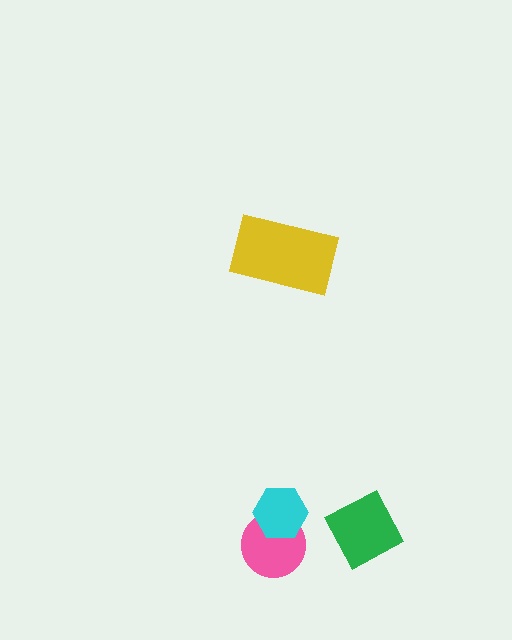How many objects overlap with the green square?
0 objects overlap with the green square.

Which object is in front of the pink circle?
The cyan hexagon is in front of the pink circle.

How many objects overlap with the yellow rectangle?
0 objects overlap with the yellow rectangle.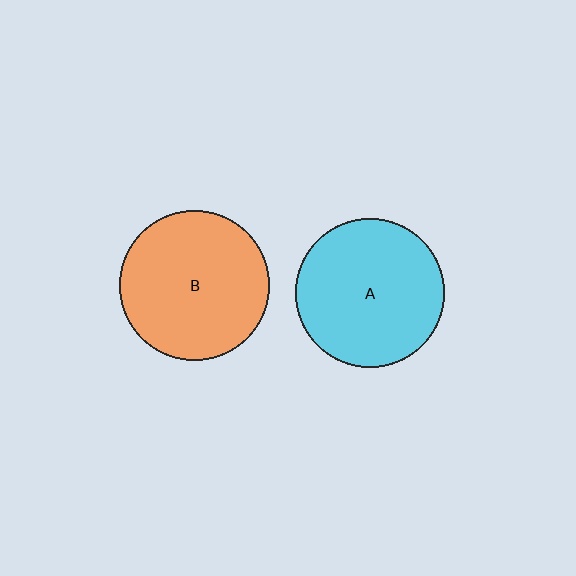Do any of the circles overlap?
No, none of the circles overlap.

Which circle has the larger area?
Circle B (orange).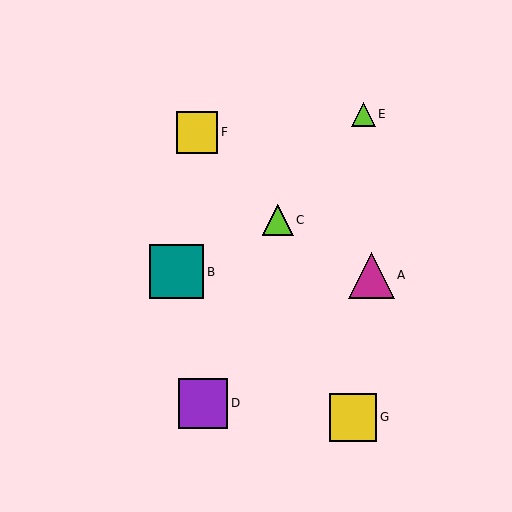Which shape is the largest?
The teal square (labeled B) is the largest.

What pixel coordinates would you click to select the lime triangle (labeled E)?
Click at (363, 114) to select the lime triangle E.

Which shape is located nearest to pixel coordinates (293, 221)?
The lime triangle (labeled C) at (278, 220) is nearest to that location.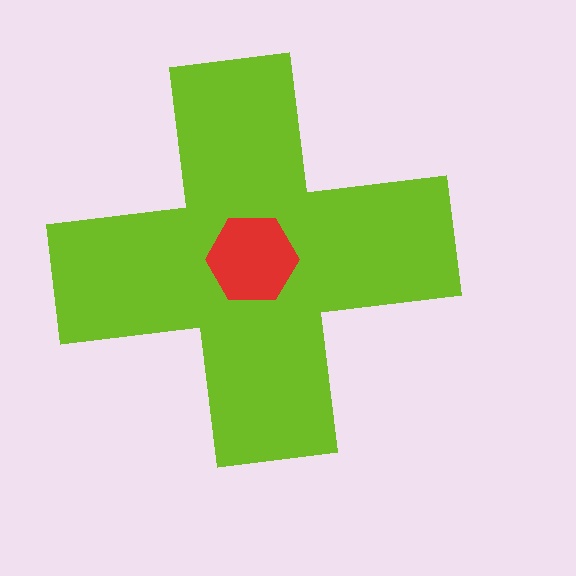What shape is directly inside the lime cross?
The red hexagon.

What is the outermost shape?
The lime cross.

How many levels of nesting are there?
2.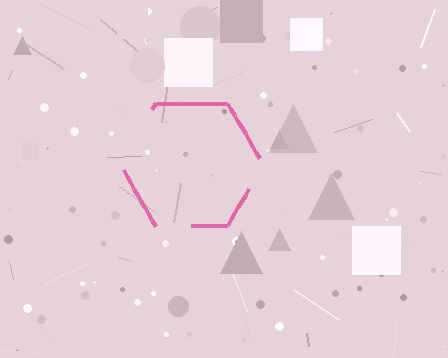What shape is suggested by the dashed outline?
The dashed outline suggests a hexagon.